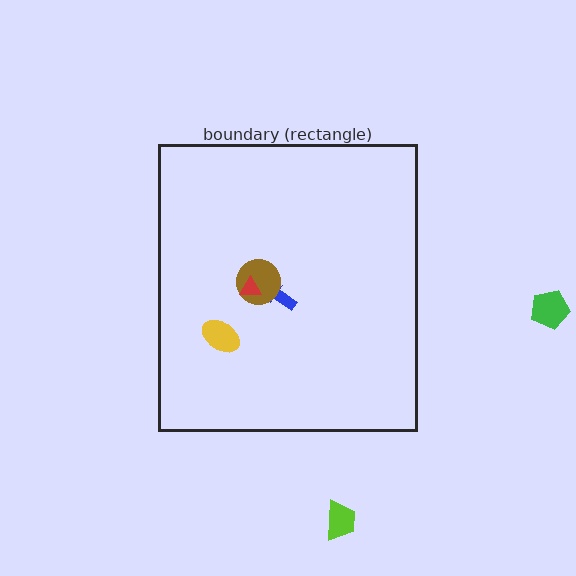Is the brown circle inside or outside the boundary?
Inside.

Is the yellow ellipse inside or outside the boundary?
Inside.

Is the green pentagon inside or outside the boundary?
Outside.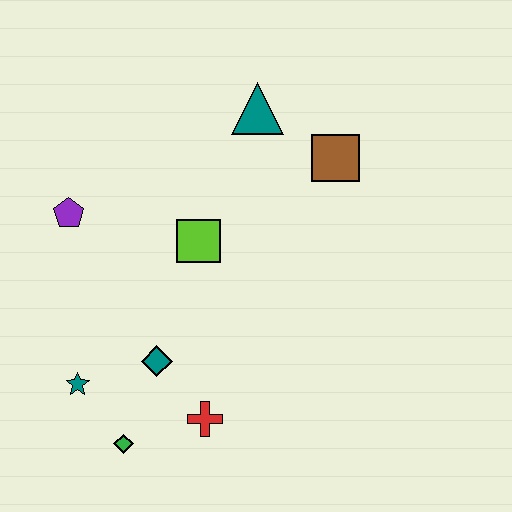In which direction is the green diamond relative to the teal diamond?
The green diamond is below the teal diamond.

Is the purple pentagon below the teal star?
No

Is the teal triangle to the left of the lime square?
No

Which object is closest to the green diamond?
The teal star is closest to the green diamond.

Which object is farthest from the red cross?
The teal triangle is farthest from the red cross.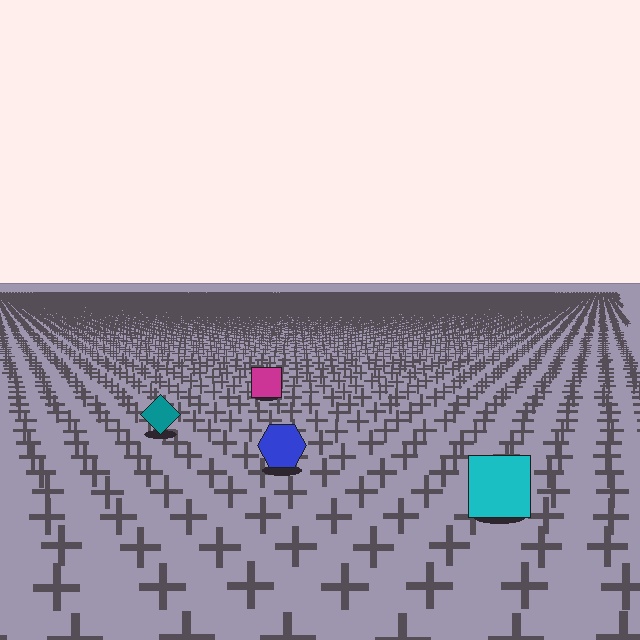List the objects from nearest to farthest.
From nearest to farthest: the cyan square, the blue hexagon, the teal diamond, the magenta square.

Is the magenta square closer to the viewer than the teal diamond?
No. The teal diamond is closer — you can tell from the texture gradient: the ground texture is coarser near it.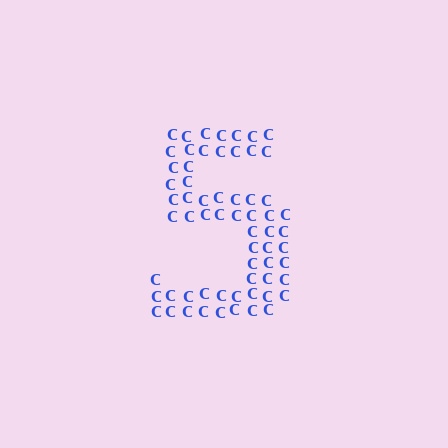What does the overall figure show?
The overall figure shows the digit 5.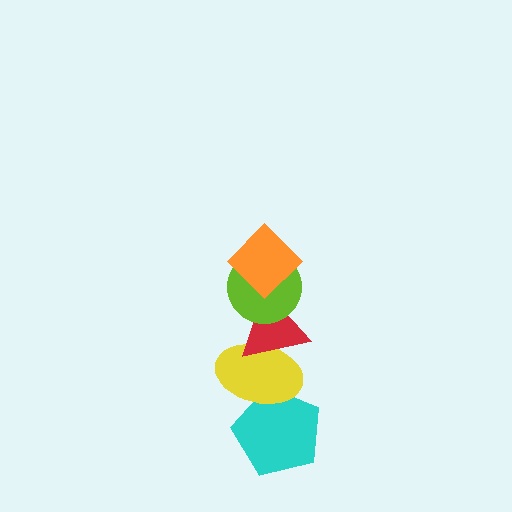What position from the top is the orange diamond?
The orange diamond is 1st from the top.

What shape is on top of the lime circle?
The orange diamond is on top of the lime circle.